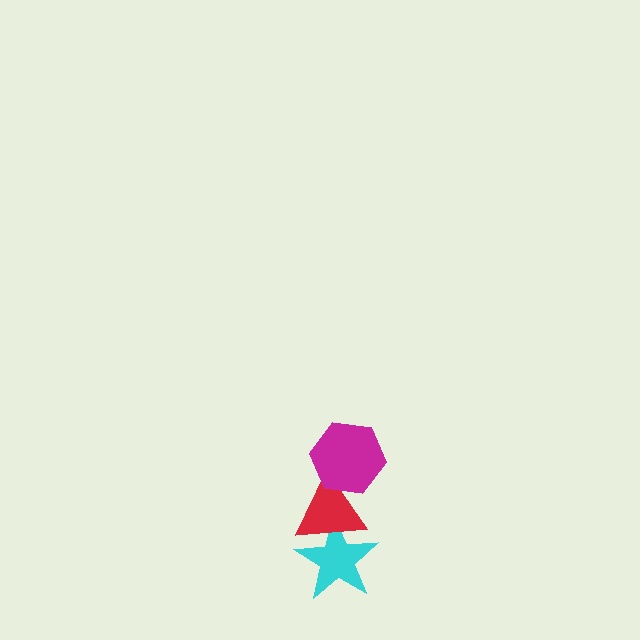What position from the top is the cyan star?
The cyan star is 3rd from the top.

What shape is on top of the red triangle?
The magenta hexagon is on top of the red triangle.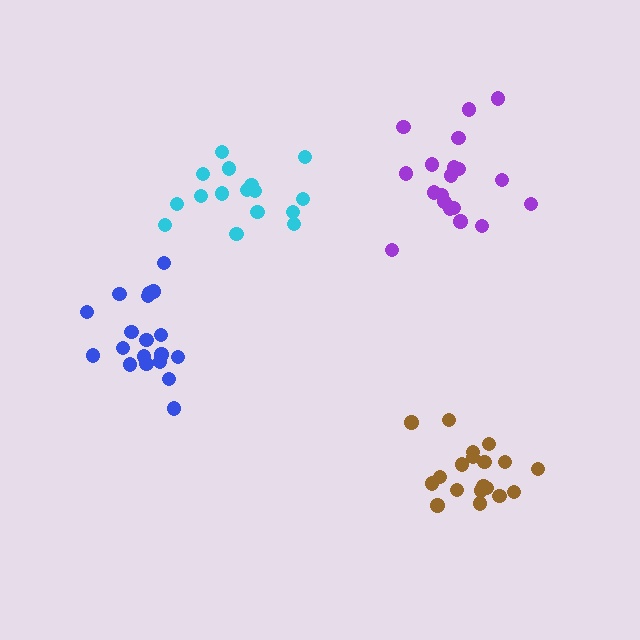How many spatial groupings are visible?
There are 4 spatial groupings.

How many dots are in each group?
Group 1: 16 dots, Group 2: 19 dots, Group 3: 19 dots, Group 4: 19 dots (73 total).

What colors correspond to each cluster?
The clusters are colored: cyan, brown, purple, blue.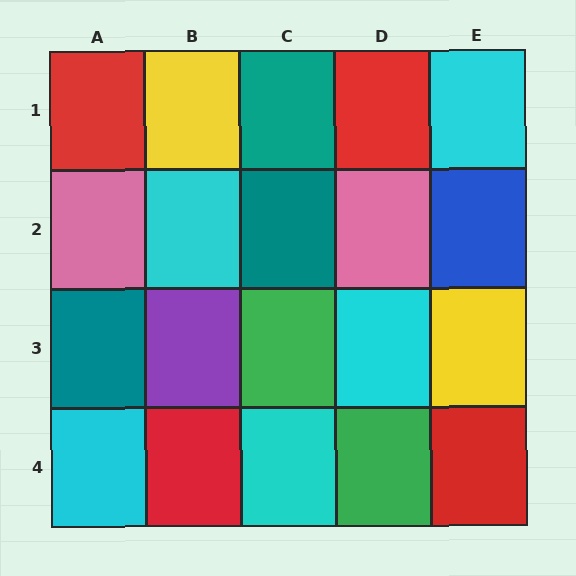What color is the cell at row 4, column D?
Green.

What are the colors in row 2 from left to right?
Pink, cyan, teal, pink, blue.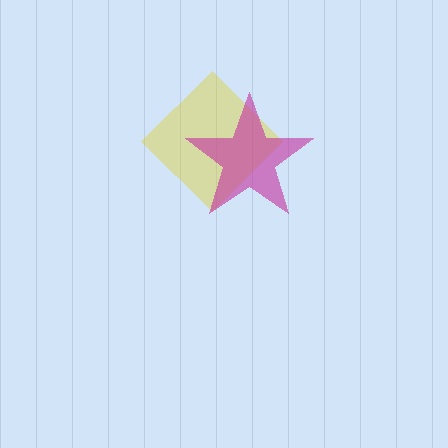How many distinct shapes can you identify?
There are 2 distinct shapes: a yellow diamond, a magenta star.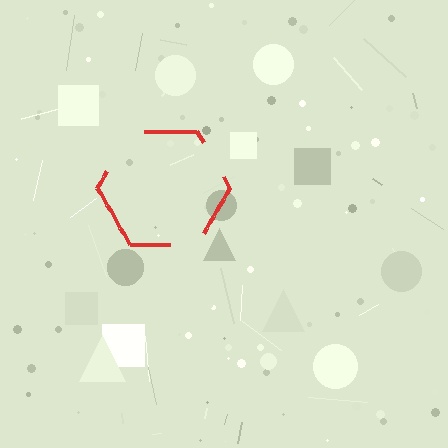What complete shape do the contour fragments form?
The contour fragments form a hexagon.